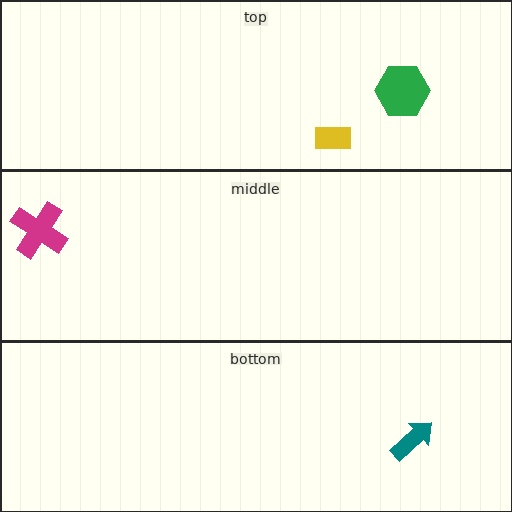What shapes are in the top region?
The green hexagon, the yellow rectangle.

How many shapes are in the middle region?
1.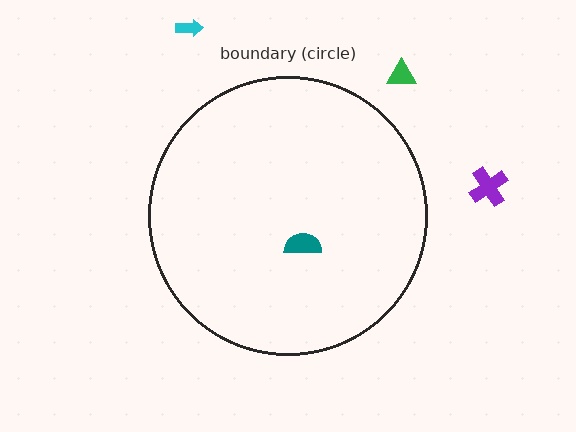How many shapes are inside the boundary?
1 inside, 3 outside.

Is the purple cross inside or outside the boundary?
Outside.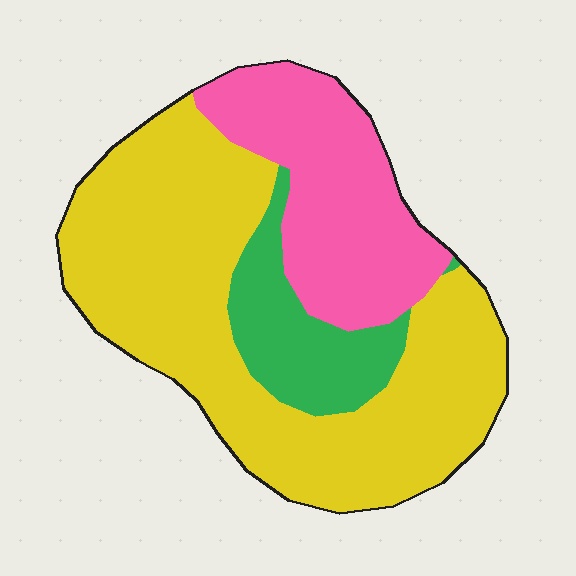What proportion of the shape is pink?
Pink covers 27% of the shape.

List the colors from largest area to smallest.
From largest to smallest: yellow, pink, green.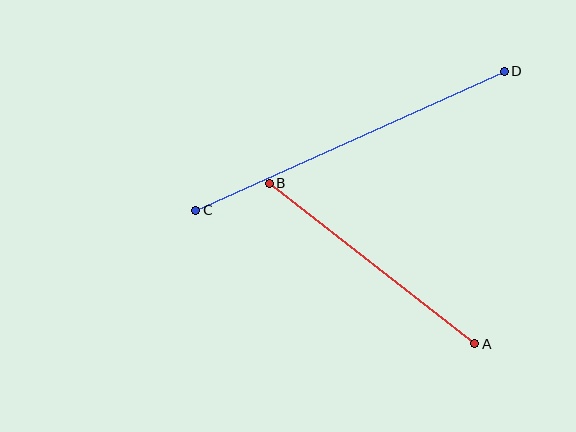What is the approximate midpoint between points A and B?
The midpoint is at approximately (372, 264) pixels.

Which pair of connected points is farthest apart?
Points C and D are farthest apart.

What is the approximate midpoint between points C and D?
The midpoint is at approximately (350, 141) pixels.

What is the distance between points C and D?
The distance is approximately 338 pixels.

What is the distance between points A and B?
The distance is approximately 261 pixels.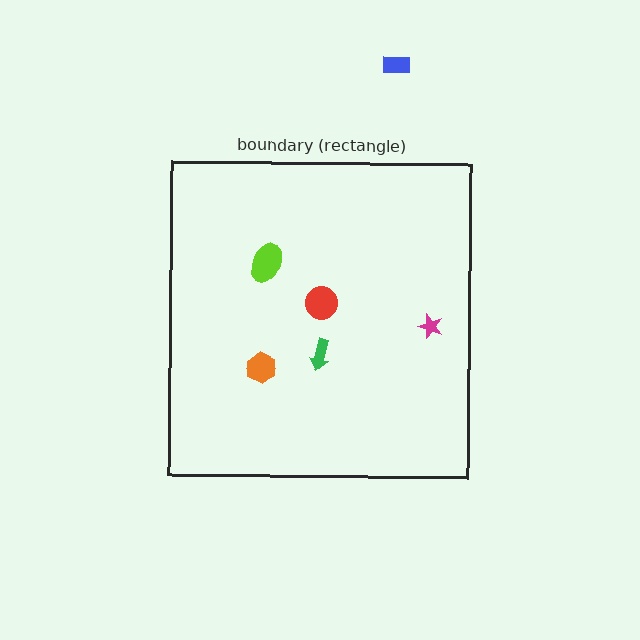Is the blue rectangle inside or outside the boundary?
Outside.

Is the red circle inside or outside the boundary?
Inside.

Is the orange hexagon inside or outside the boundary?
Inside.